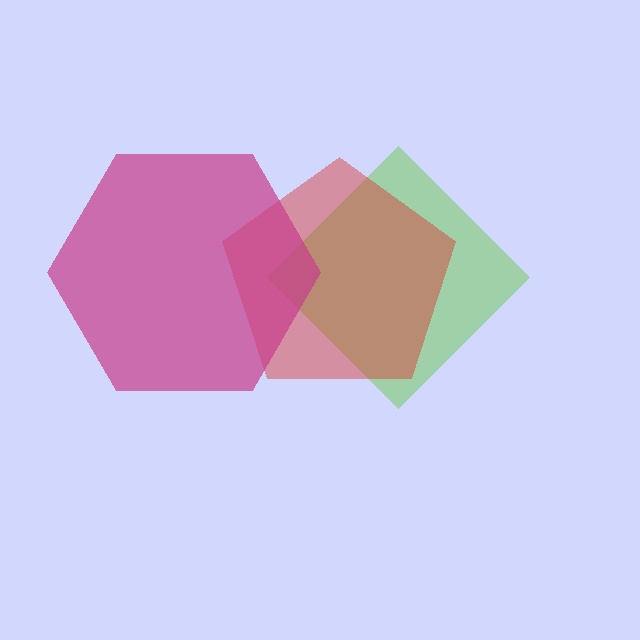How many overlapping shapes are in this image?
There are 3 overlapping shapes in the image.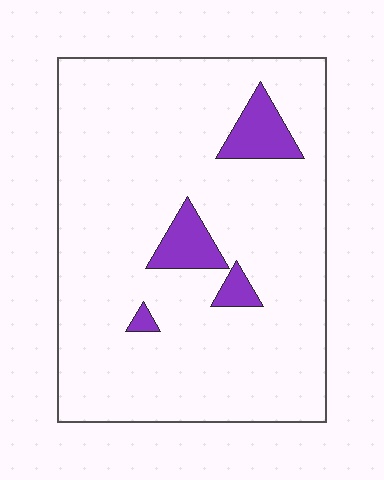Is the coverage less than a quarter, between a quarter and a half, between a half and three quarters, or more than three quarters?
Less than a quarter.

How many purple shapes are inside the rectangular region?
4.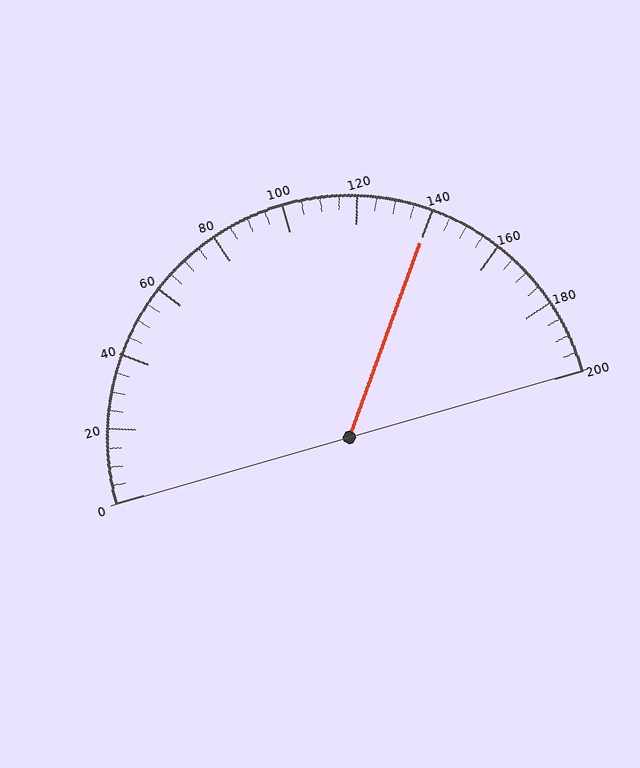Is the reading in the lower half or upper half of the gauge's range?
The reading is in the upper half of the range (0 to 200).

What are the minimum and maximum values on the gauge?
The gauge ranges from 0 to 200.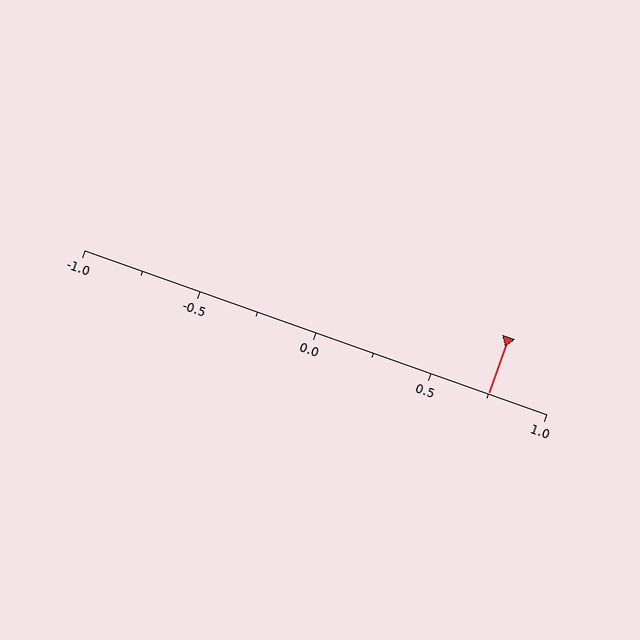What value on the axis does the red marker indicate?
The marker indicates approximately 0.75.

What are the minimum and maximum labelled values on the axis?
The axis runs from -1.0 to 1.0.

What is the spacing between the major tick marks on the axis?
The major ticks are spaced 0.5 apart.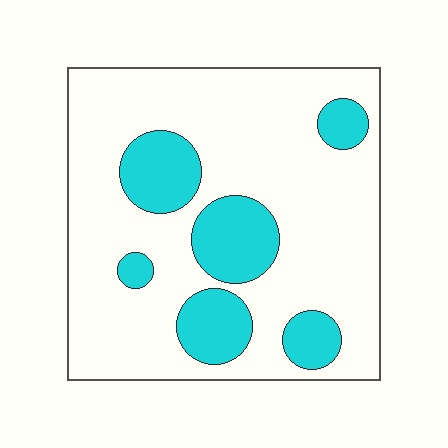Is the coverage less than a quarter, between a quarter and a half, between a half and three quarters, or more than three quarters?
Less than a quarter.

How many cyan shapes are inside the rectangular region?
6.